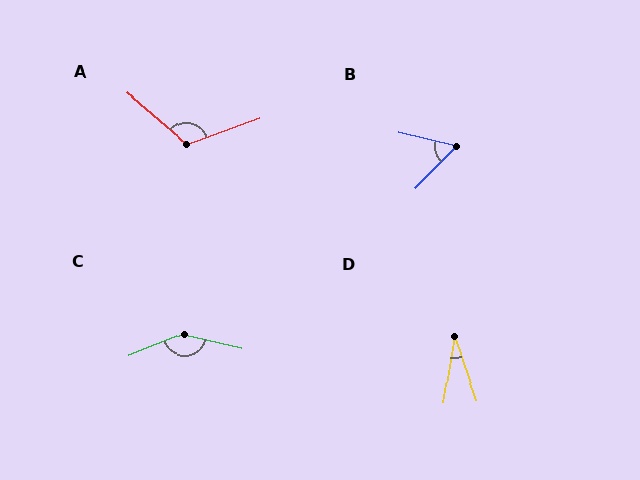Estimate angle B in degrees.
Approximately 59 degrees.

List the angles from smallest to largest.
D (29°), B (59°), A (120°), C (145°).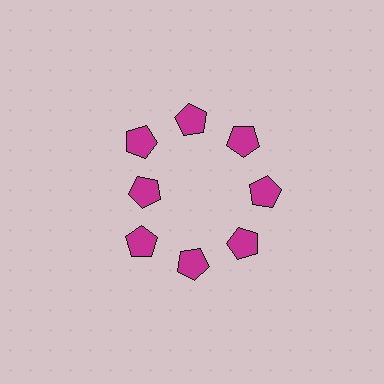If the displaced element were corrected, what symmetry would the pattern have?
It would have 8-fold rotational symmetry — the pattern would map onto itself every 45 degrees.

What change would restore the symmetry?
The symmetry would be restored by moving it outward, back onto the ring so that all 8 pentagons sit at equal angles and equal distance from the center.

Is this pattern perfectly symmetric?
No. The 8 magenta pentagons are arranged in a ring, but one element near the 9 o'clock position is pulled inward toward the center, breaking the 8-fold rotational symmetry.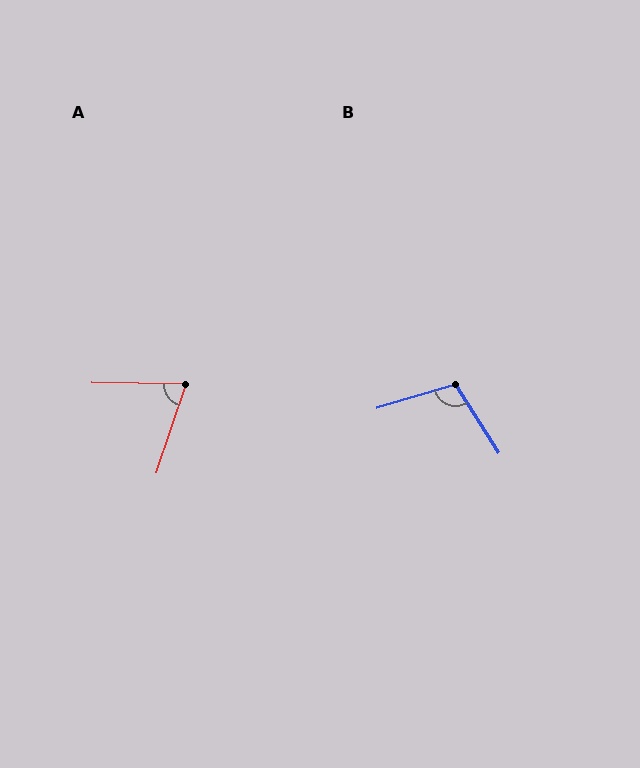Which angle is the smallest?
A, at approximately 73 degrees.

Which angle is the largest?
B, at approximately 106 degrees.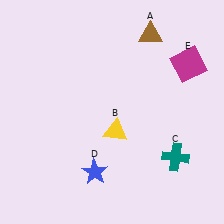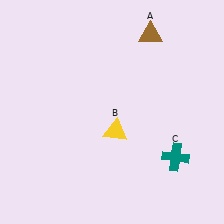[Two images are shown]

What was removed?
The magenta square (E), the blue star (D) were removed in Image 2.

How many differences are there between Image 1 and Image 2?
There are 2 differences between the two images.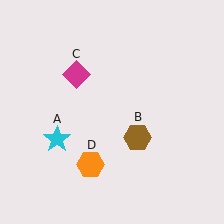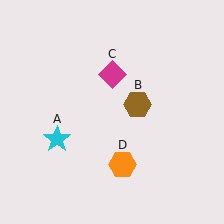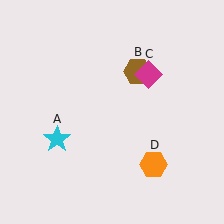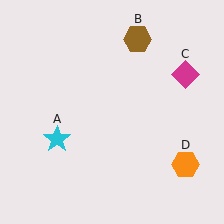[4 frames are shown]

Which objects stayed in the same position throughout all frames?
Cyan star (object A) remained stationary.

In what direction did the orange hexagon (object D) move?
The orange hexagon (object D) moved right.